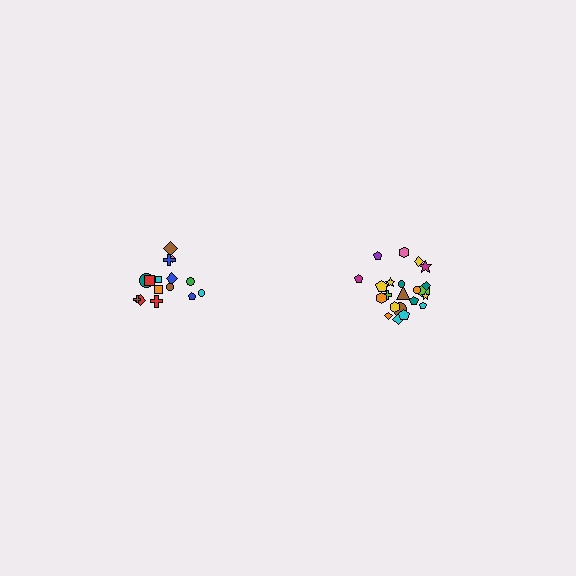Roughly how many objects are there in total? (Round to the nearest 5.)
Roughly 35 objects in total.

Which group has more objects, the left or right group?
The right group.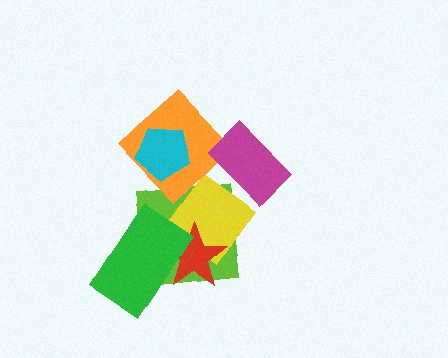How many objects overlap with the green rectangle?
2 objects overlap with the green rectangle.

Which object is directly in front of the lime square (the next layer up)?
The yellow diamond is directly in front of the lime square.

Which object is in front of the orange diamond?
The cyan pentagon is in front of the orange diamond.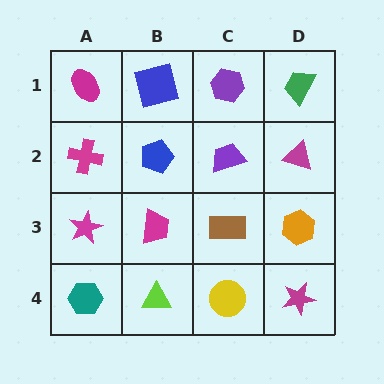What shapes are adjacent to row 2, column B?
A blue square (row 1, column B), a magenta trapezoid (row 3, column B), a magenta cross (row 2, column A), a purple trapezoid (row 2, column C).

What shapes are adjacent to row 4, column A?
A magenta star (row 3, column A), a lime triangle (row 4, column B).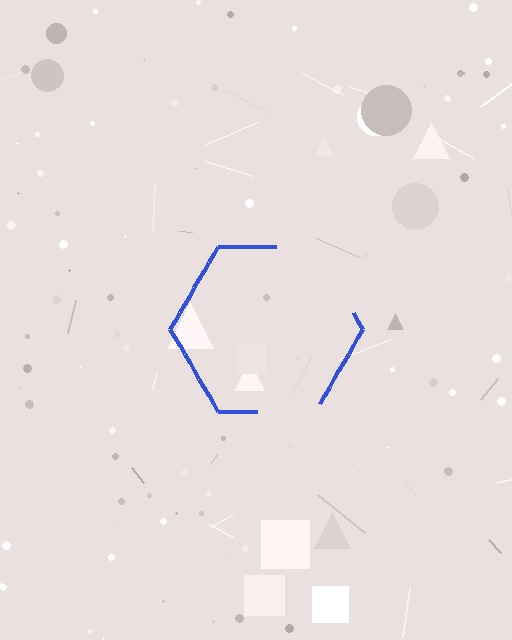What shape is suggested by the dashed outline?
The dashed outline suggests a hexagon.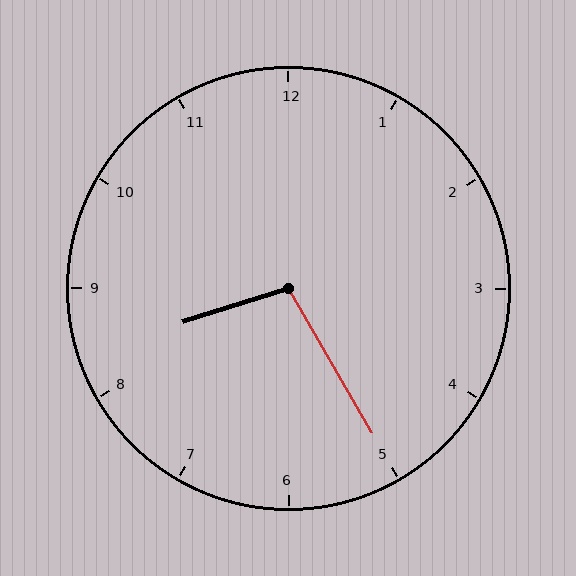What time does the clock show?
8:25.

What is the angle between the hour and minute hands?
Approximately 102 degrees.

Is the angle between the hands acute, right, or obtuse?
It is obtuse.